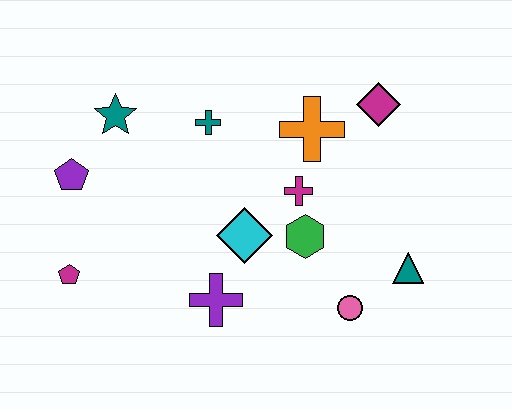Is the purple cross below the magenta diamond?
Yes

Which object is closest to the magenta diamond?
The orange cross is closest to the magenta diamond.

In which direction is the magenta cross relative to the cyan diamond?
The magenta cross is to the right of the cyan diamond.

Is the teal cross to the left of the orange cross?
Yes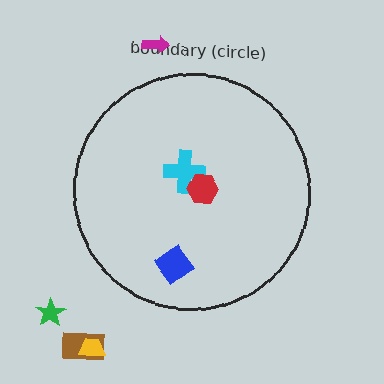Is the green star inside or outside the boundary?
Outside.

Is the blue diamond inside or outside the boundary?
Inside.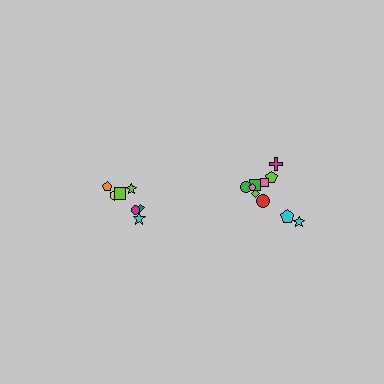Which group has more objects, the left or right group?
The right group.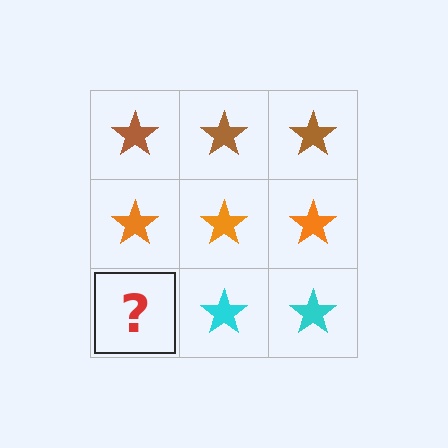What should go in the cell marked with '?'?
The missing cell should contain a cyan star.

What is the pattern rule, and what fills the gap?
The rule is that each row has a consistent color. The gap should be filled with a cyan star.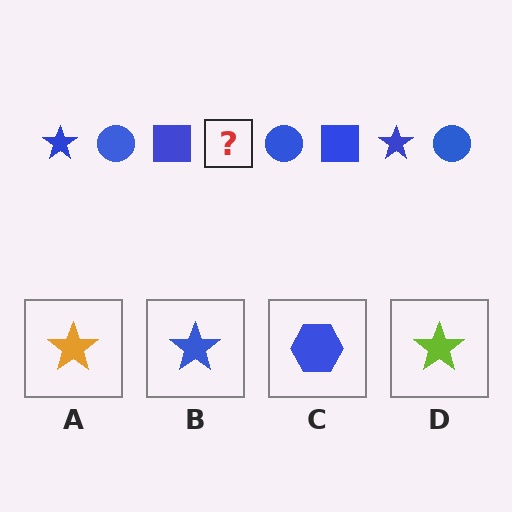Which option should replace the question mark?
Option B.